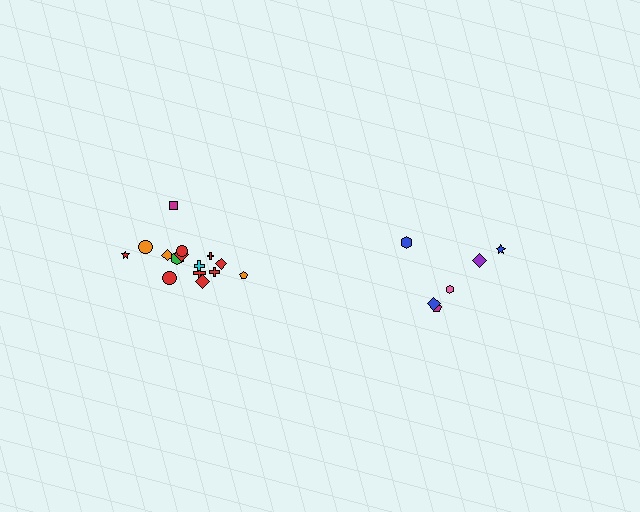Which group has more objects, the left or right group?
The left group.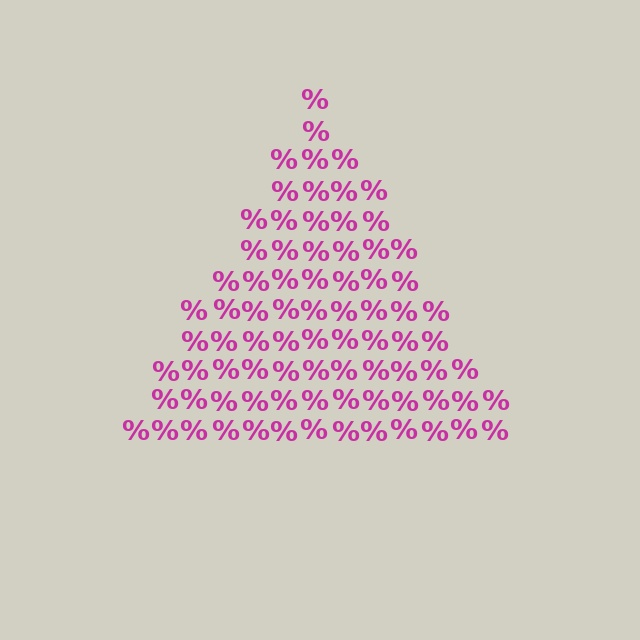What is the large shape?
The large shape is a triangle.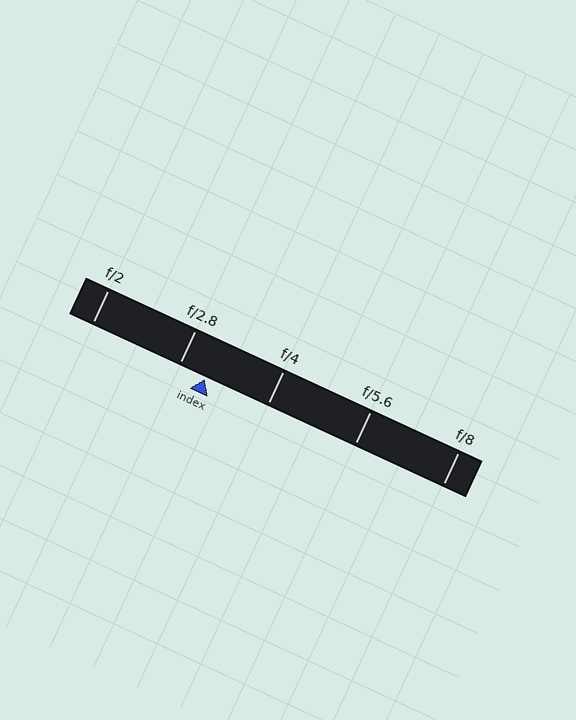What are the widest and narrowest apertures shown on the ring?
The widest aperture shown is f/2 and the narrowest is f/8.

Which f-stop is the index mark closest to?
The index mark is closest to f/2.8.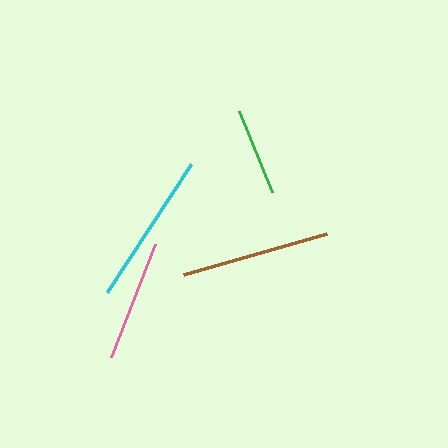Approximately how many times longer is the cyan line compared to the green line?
The cyan line is approximately 1.7 times the length of the green line.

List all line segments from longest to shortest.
From longest to shortest: cyan, brown, pink, green.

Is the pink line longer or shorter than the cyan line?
The cyan line is longer than the pink line.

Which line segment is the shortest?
The green line is the shortest at approximately 88 pixels.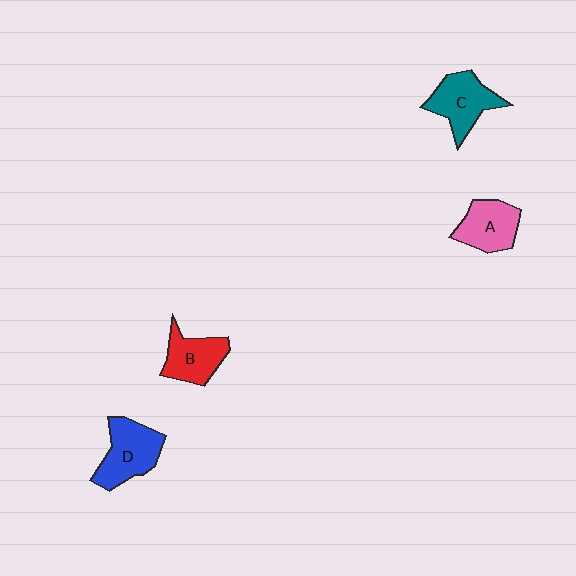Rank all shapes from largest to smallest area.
From largest to smallest: D (blue), C (teal), A (pink), B (red).